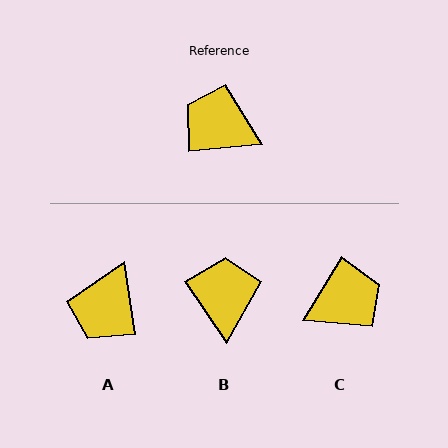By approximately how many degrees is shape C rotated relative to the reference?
Approximately 127 degrees clockwise.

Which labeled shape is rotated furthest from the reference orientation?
C, about 127 degrees away.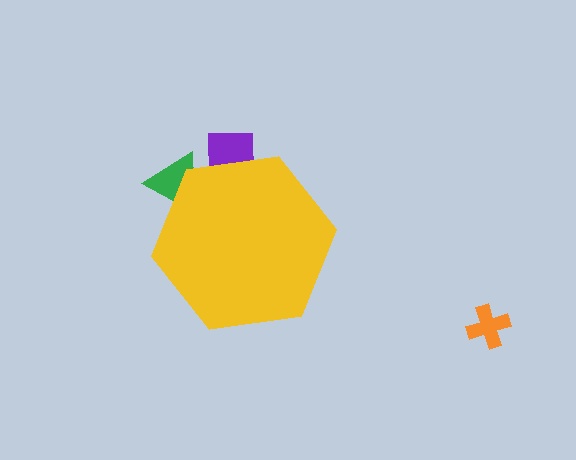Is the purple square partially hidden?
Yes, the purple square is partially hidden behind the yellow hexagon.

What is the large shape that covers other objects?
A yellow hexagon.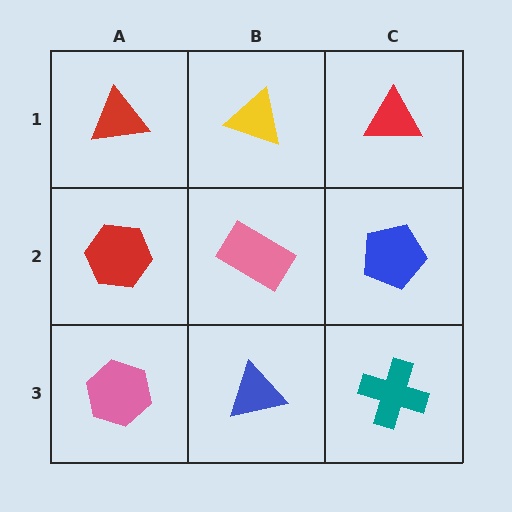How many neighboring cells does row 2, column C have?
3.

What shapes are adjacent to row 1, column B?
A pink rectangle (row 2, column B), a red triangle (row 1, column A), a red triangle (row 1, column C).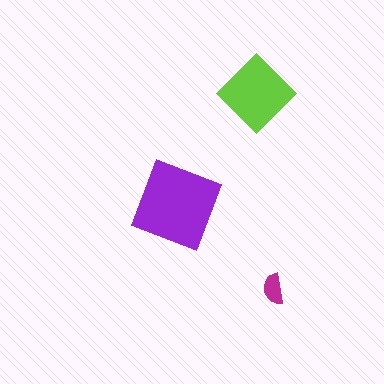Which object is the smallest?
The magenta semicircle.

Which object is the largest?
The purple square.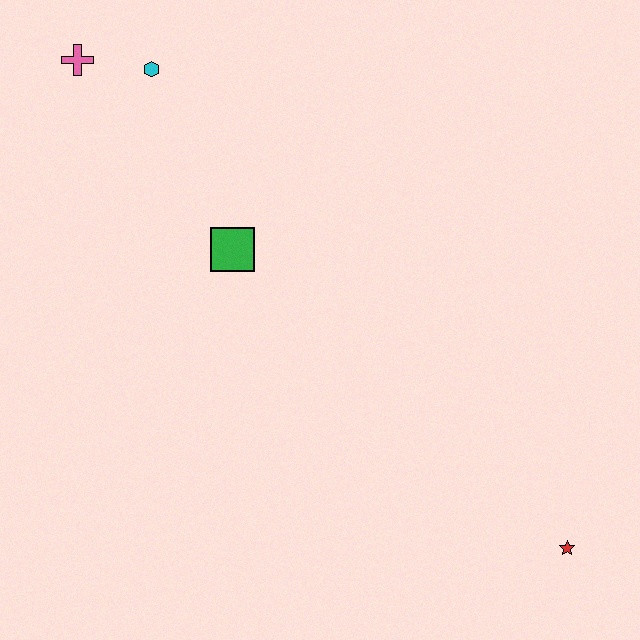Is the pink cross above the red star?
Yes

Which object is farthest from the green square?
The red star is farthest from the green square.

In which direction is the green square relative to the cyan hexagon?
The green square is below the cyan hexagon.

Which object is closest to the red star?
The green square is closest to the red star.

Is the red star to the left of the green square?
No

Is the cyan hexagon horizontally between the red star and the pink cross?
Yes